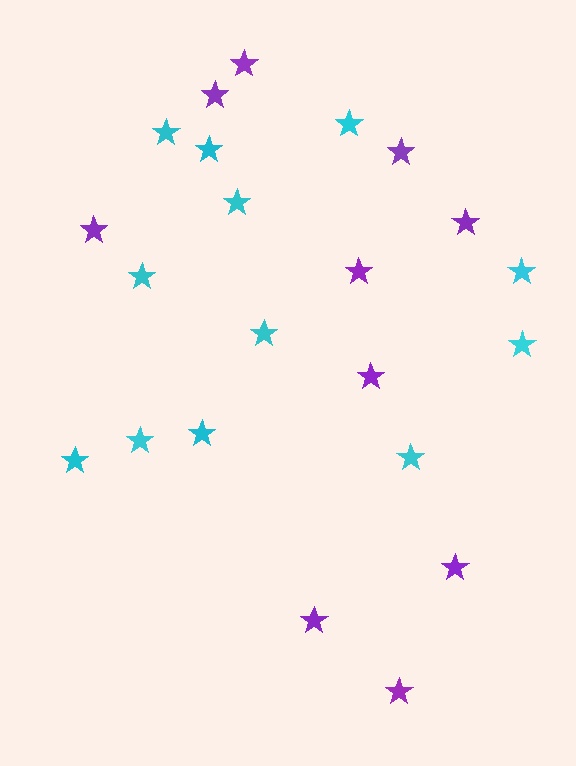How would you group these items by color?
There are 2 groups: one group of purple stars (10) and one group of cyan stars (12).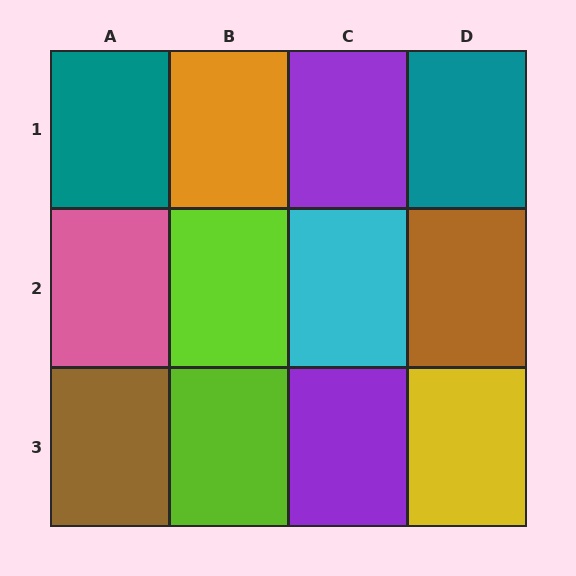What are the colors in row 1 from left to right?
Teal, orange, purple, teal.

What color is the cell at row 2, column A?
Pink.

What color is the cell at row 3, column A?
Brown.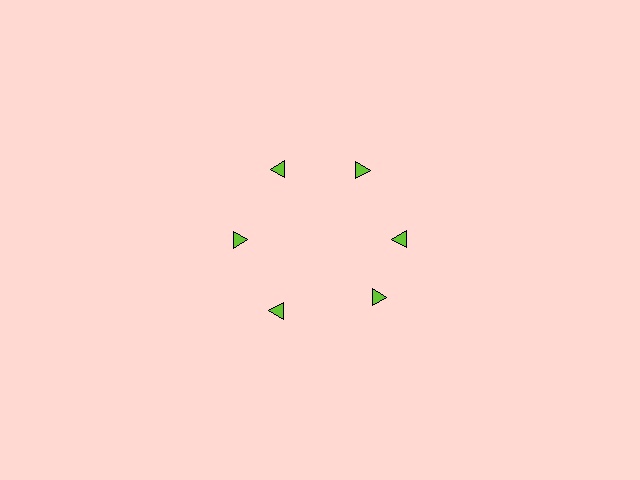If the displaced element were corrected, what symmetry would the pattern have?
It would have 6-fold rotational symmetry — the pattern would map onto itself every 60 degrees.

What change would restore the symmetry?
The symmetry would be restored by rotating it back into even spacing with its neighbors so that all 6 triangles sit at equal angles and equal distance from the center.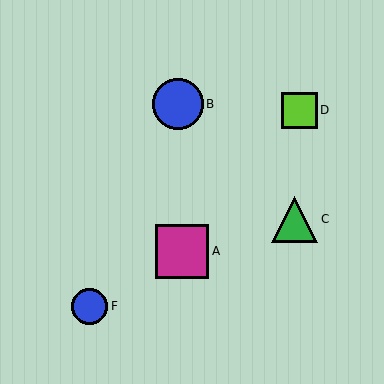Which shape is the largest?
The magenta square (labeled A) is the largest.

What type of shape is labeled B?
Shape B is a blue circle.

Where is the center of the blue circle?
The center of the blue circle is at (178, 104).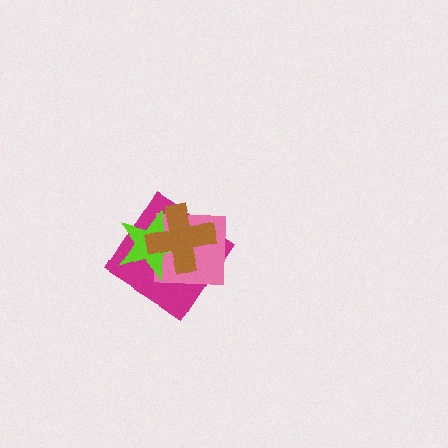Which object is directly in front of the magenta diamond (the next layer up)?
The pink square is directly in front of the magenta diamond.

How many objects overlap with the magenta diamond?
3 objects overlap with the magenta diamond.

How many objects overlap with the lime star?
3 objects overlap with the lime star.